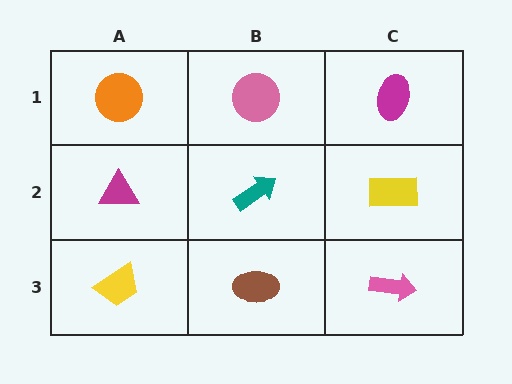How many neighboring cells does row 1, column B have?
3.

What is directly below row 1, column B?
A teal arrow.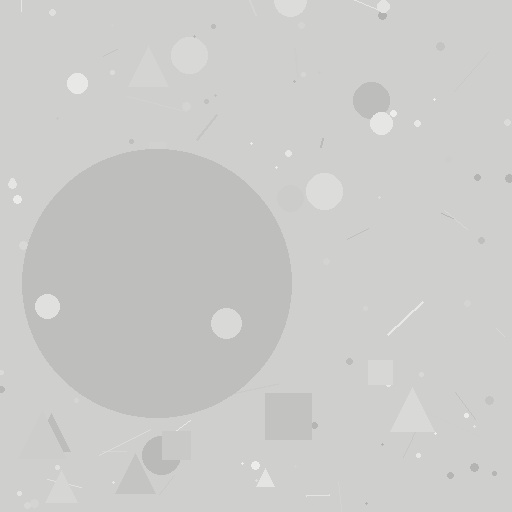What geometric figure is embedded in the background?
A circle is embedded in the background.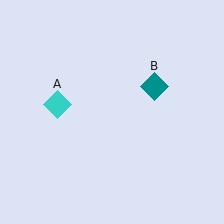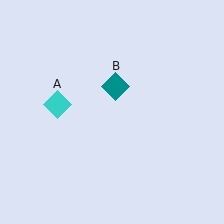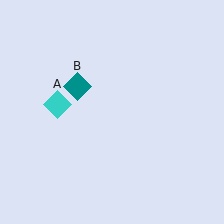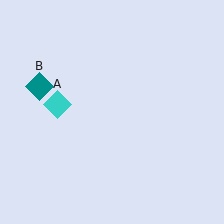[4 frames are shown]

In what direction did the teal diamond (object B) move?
The teal diamond (object B) moved left.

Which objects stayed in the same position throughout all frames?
Cyan diamond (object A) remained stationary.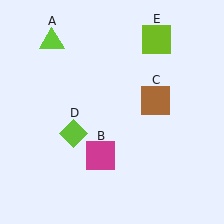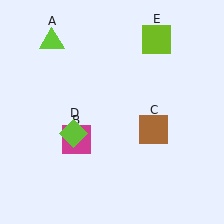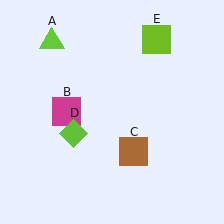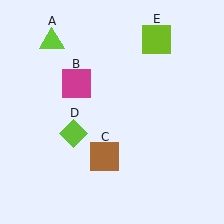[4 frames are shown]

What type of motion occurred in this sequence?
The magenta square (object B), brown square (object C) rotated clockwise around the center of the scene.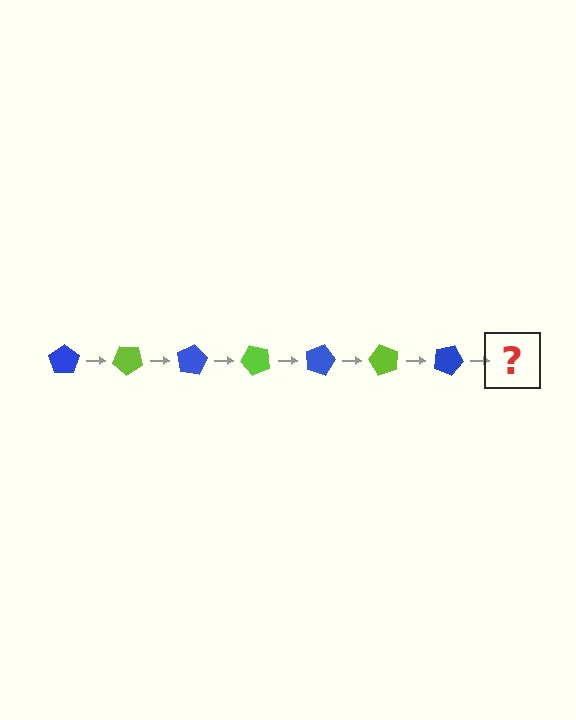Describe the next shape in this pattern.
It should be a lime pentagon, rotated 280 degrees from the start.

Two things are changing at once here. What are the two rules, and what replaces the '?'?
The two rules are that it rotates 40 degrees each step and the color cycles through blue and lime. The '?' should be a lime pentagon, rotated 280 degrees from the start.